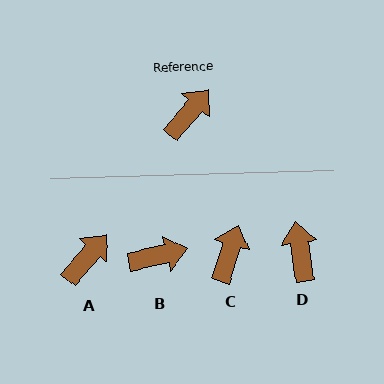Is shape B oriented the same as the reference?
No, it is off by about 37 degrees.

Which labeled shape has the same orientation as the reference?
A.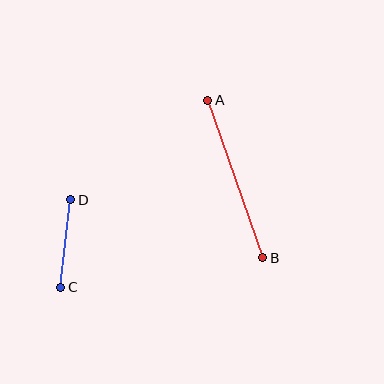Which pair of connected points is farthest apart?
Points A and B are farthest apart.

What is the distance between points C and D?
The distance is approximately 88 pixels.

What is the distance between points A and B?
The distance is approximately 167 pixels.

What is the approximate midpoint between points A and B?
The midpoint is at approximately (235, 179) pixels.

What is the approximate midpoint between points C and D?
The midpoint is at approximately (66, 243) pixels.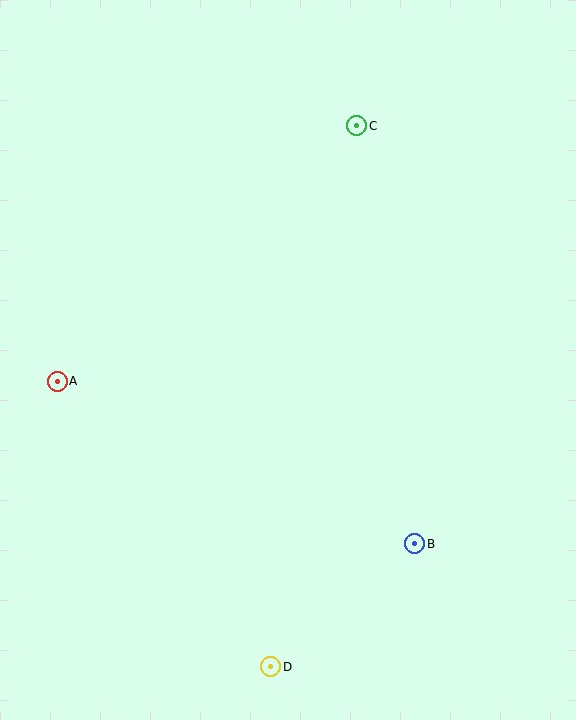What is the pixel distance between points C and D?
The distance between C and D is 548 pixels.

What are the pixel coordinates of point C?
Point C is at (357, 126).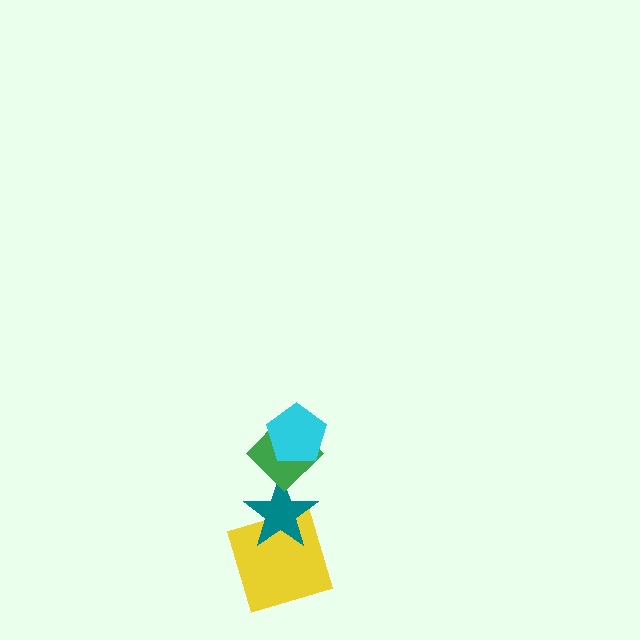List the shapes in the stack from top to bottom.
From top to bottom: the cyan pentagon, the green diamond, the teal star, the yellow square.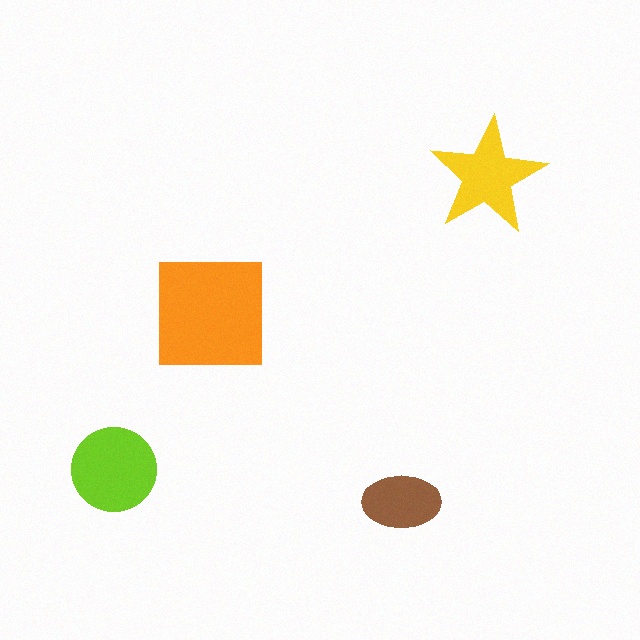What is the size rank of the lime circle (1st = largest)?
2nd.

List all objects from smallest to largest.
The brown ellipse, the yellow star, the lime circle, the orange square.